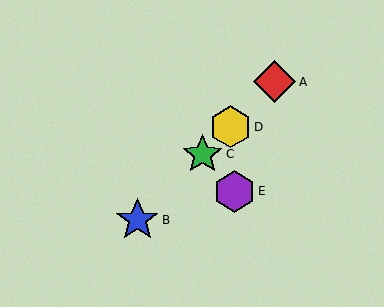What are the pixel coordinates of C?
Object C is at (203, 154).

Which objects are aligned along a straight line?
Objects A, B, C, D are aligned along a straight line.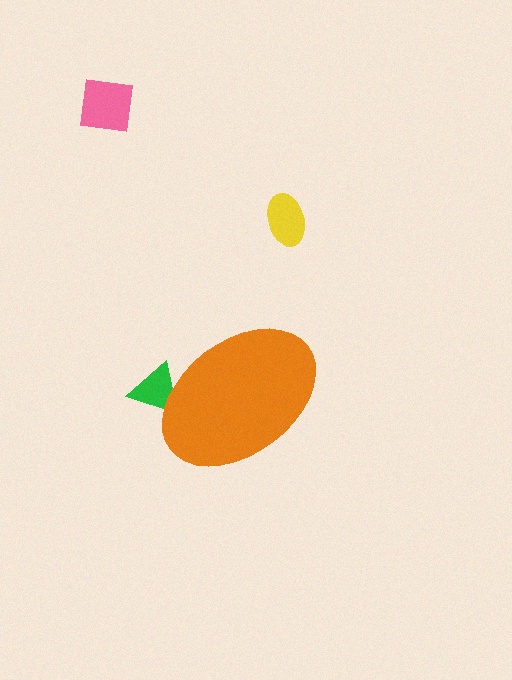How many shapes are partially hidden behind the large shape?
1 shape is partially hidden.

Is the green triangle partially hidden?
Yes, the green triangle is partially hidden behind the orange ellipse.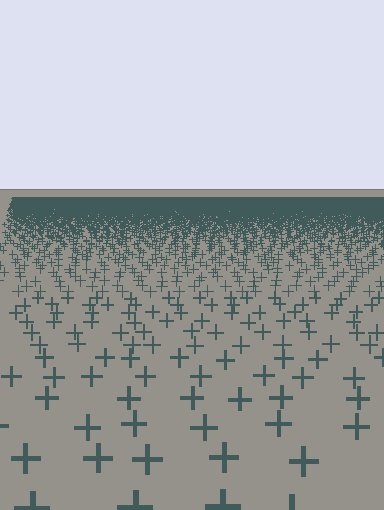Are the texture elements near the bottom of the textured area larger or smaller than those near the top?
Larger. Near the bottom, elements are closer to the viewer and appear at a bigger on-screen size.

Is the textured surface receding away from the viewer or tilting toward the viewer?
The surface is receding away from the viewer. Texture elements get smaller and denser toward the top.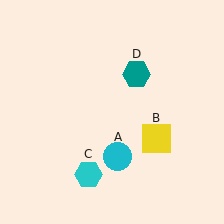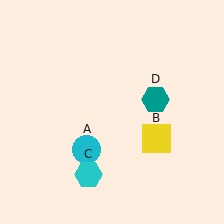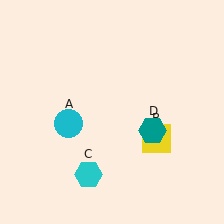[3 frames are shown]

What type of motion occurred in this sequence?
The cyan circle (object A), teal hexagon (object D) rotated clockwise around the center of the scene.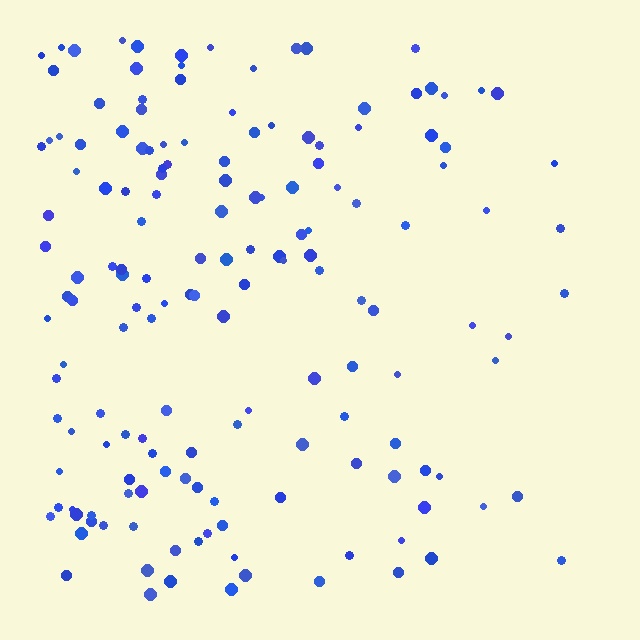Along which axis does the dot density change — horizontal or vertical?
Horizontal.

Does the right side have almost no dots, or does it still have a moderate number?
Still a moderate number, just noticeably fewer than the left.